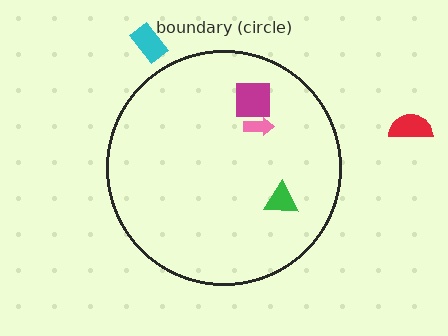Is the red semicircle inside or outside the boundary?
Outside.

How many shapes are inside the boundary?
3 inside, 2 outside.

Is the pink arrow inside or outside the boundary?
Inside.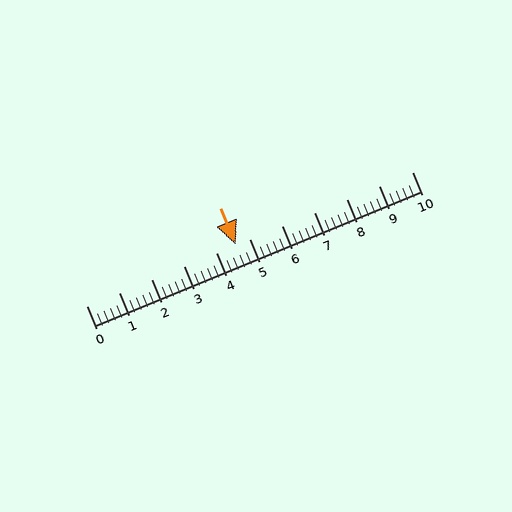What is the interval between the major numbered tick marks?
The major tick marks are spaced 1 units apart.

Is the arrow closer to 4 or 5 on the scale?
The arrow is closer to 5.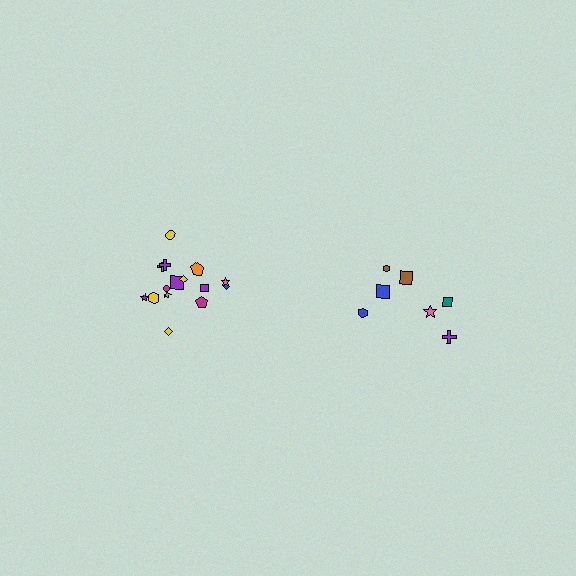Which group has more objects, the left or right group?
The left group.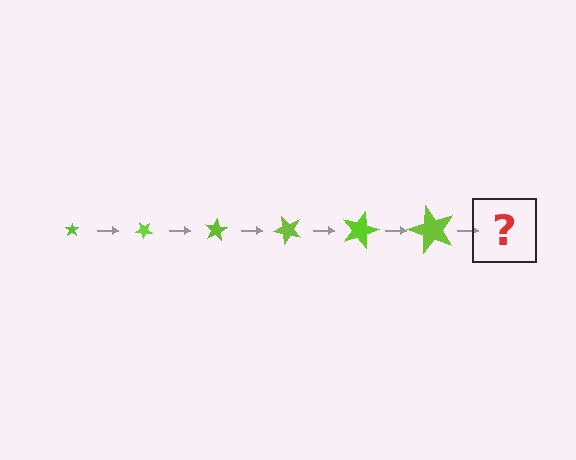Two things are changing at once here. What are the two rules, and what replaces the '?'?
The two rules are that the star grows larger each step and it rotates 40 degrees each step. The '?' should be a star, larger than the previous one and rotated 240 degrees from the start.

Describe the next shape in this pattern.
It should be a star, larger than the previous one and rotated 240 degrees from the start.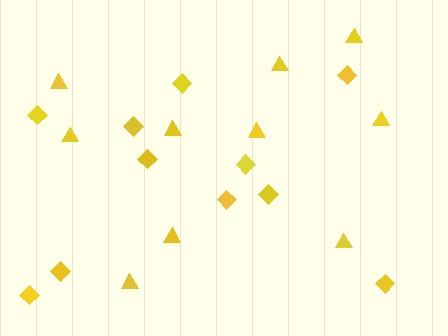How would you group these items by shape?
There are 2 groups: one group of triangles (10) and one group of diamonds (11).